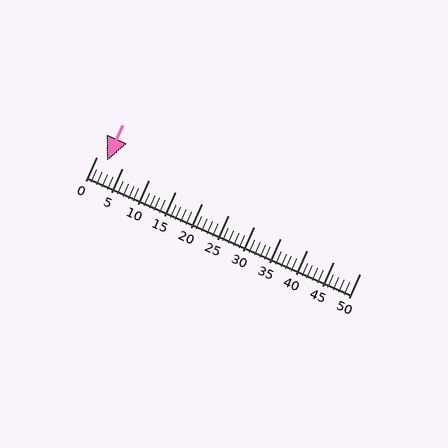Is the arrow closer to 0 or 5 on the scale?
The arrow is closer to 0.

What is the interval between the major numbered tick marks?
The major tick marks are spaced 5 units apart.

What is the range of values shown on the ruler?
The ruler shows values from 0 to 50.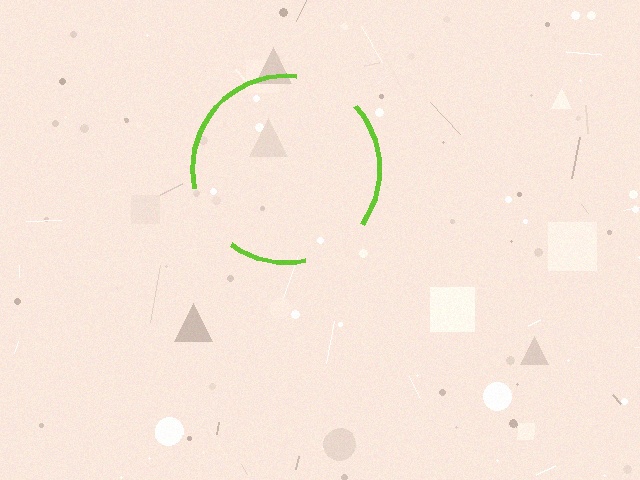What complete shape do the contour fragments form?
The contour fragments form a circle.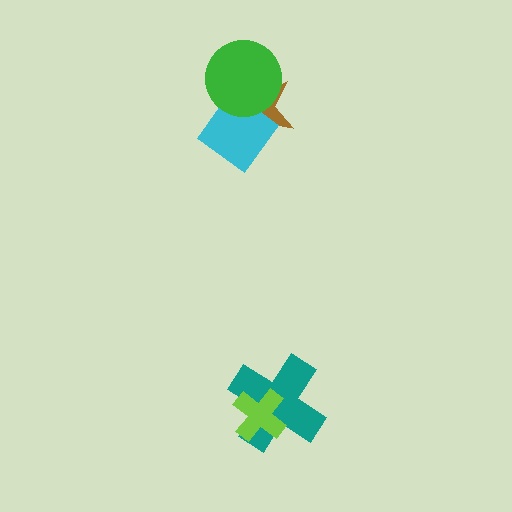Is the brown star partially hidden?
Yes, it is partially covered by another shape.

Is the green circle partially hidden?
No, no other shape covers it.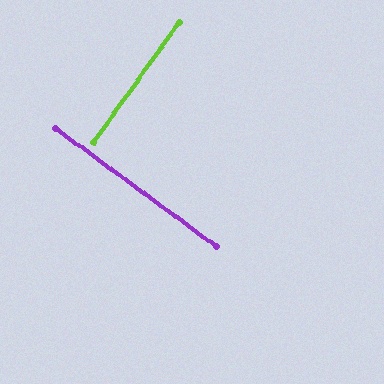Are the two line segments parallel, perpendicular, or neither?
Perpendicular — they meet at approximately 89°.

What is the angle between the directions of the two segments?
Approximately 89 degrees.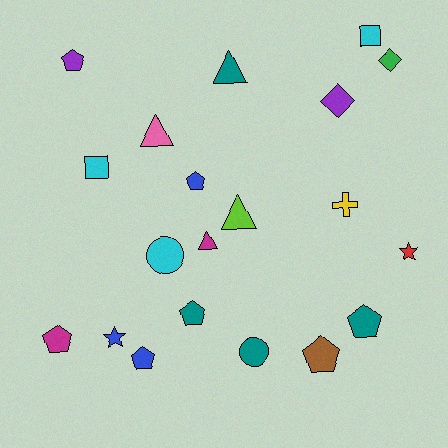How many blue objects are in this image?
There are 3 blue objects.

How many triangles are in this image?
There are 4 triangles.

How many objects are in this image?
There are 20 objects.